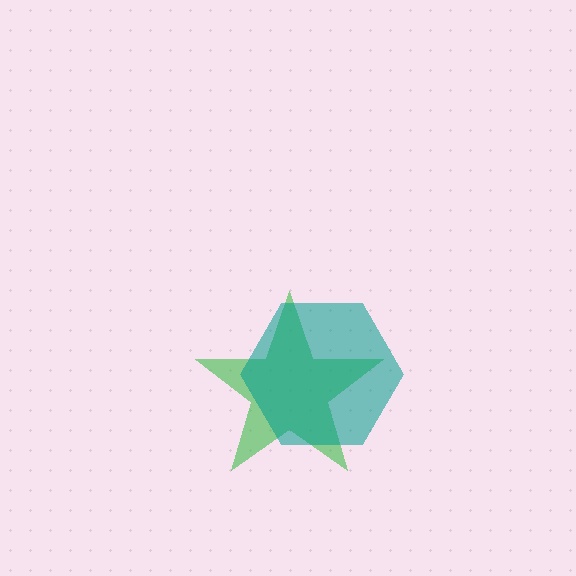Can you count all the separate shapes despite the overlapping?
Yes, there are 2 separate shapes.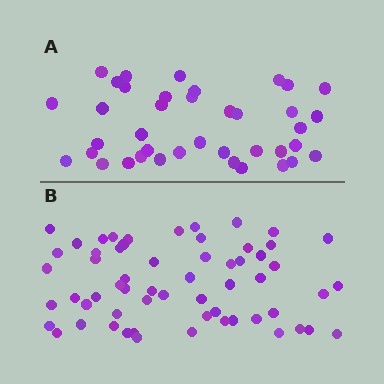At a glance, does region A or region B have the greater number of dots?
Region B (the bottom region) has more dots.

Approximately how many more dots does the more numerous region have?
Region B has approximately 20 more dots than region A.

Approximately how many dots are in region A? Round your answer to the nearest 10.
About 40 dots. (The exact count is 39, which rounds to 40.)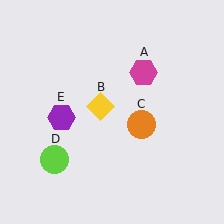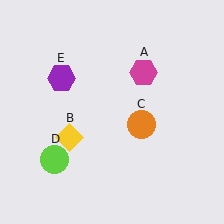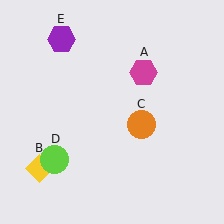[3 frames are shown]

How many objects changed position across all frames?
2 objects changed position: yellow diamond (object B), purple hexagon (object E).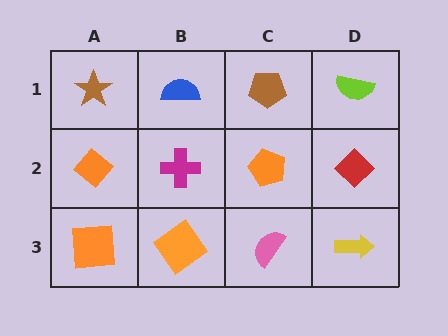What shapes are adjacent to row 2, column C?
A brown pentagon (row 1, column C), a pink semicircle (row 3, column C), a magenta cross (row 2, column B), a red diamond (row 2, column D).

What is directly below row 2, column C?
A pink semicircle.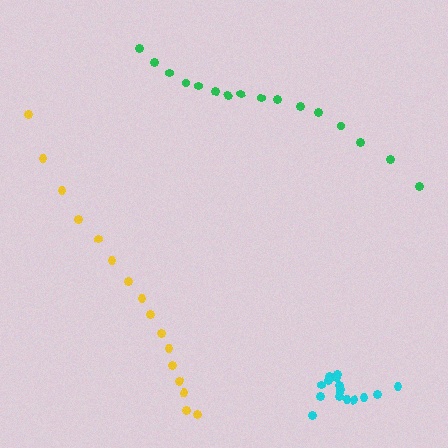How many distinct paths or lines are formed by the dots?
There are 3 distinct paths.